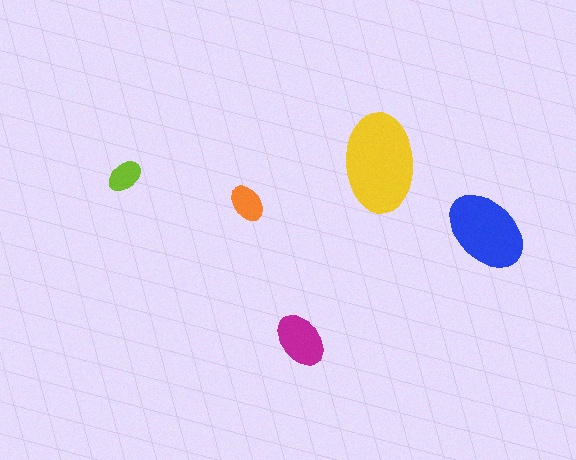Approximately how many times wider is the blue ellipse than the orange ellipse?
About 2 times wider.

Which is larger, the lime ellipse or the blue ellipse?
The blue one.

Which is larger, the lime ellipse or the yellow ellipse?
The yellow one.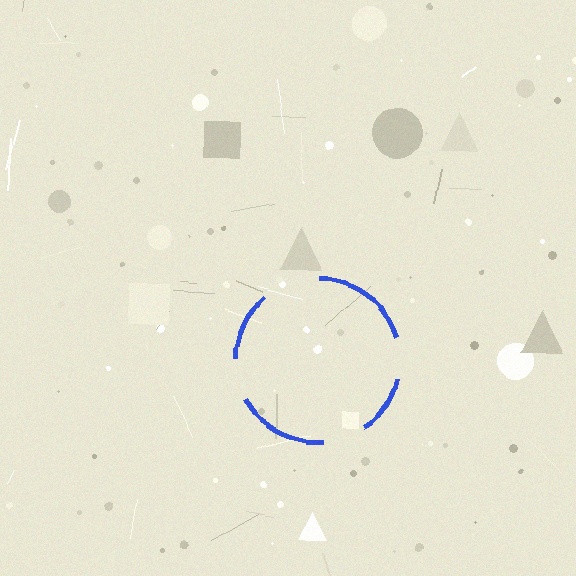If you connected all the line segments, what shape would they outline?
They would outline a circle.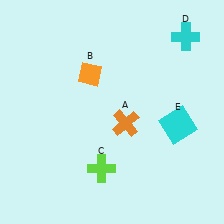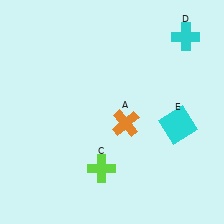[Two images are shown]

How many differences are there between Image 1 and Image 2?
There is 1 difference between the two images.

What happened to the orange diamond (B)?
The orange diamond (B) was removed in Image 2. It was in the top-left area of Image 1.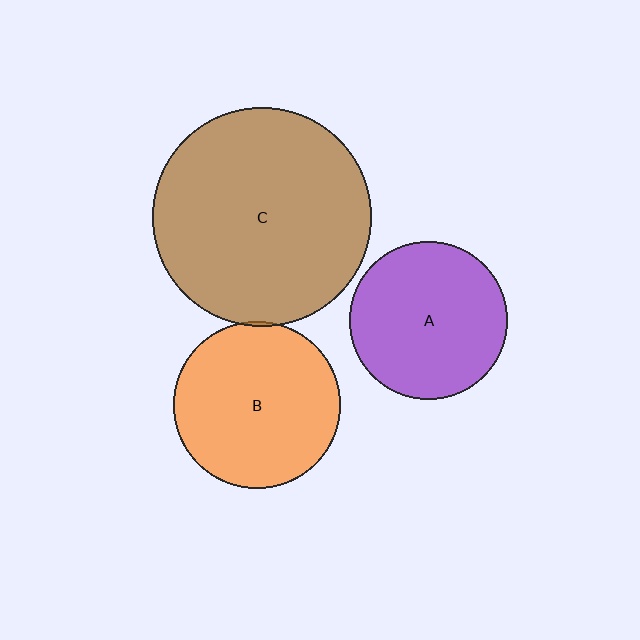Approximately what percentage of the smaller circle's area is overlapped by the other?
Approximately 5%.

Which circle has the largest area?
Circle C (brown).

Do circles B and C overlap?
Yes.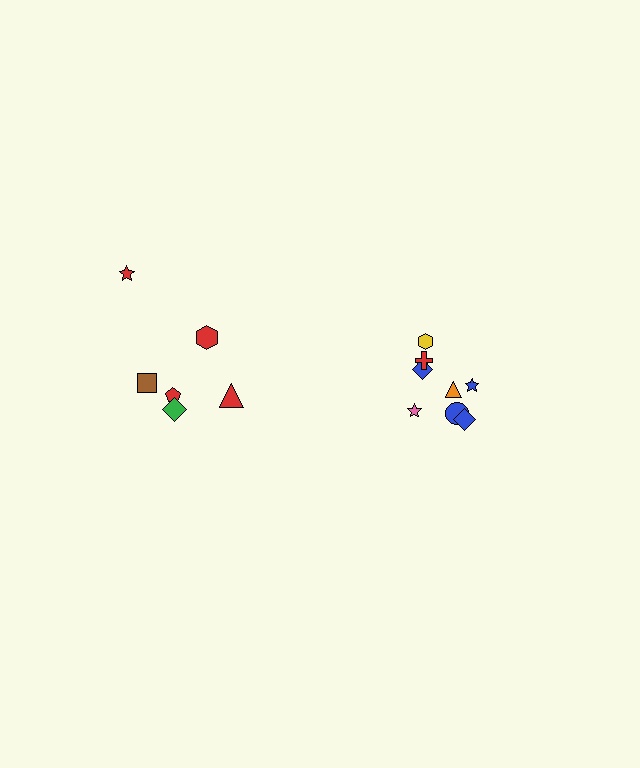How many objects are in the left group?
There are 6 objects.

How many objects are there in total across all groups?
There are 14 objects.